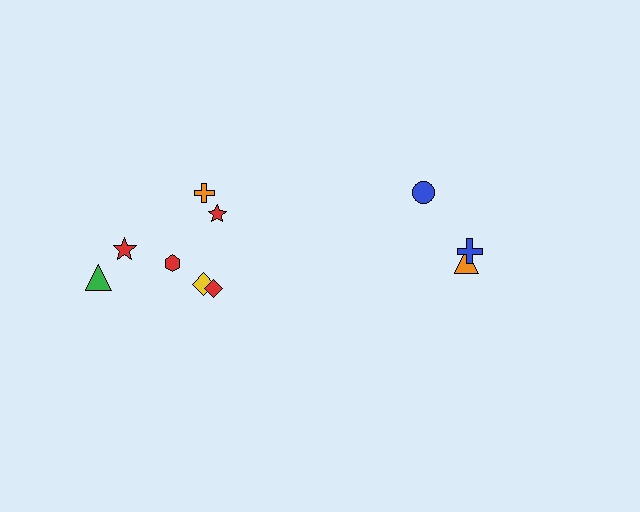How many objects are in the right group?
There are 3 objects.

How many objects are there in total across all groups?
There are 10 objects.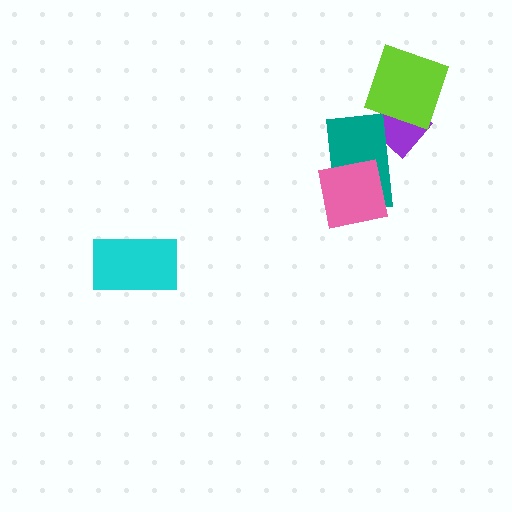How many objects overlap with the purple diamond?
2 objects overlap with the purple diamond.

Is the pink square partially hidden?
No, no other shape covers it.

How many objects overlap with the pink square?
1 object overlaps with the pink square.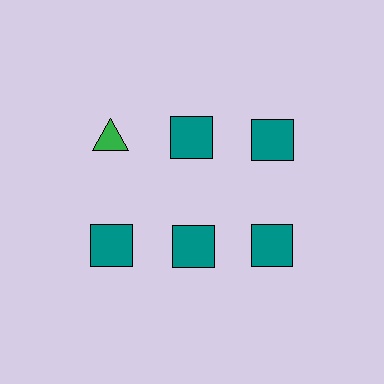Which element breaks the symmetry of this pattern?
The green triangle in the top row, leftmost column breaks the symmetry. All other shapes are teal squares.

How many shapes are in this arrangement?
There are 6 shapes arranged in a grid pattern.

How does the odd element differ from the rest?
It differs in both color (green instead of teal) and shape (triangle instead of square).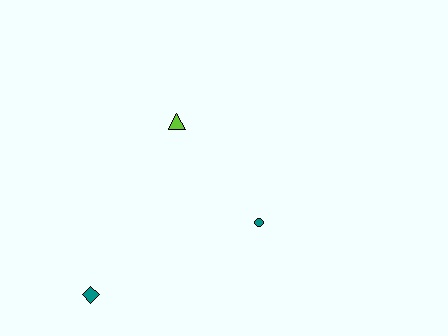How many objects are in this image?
There are 3 objects.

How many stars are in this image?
There are no stars.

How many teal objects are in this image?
There are 2 teal objects.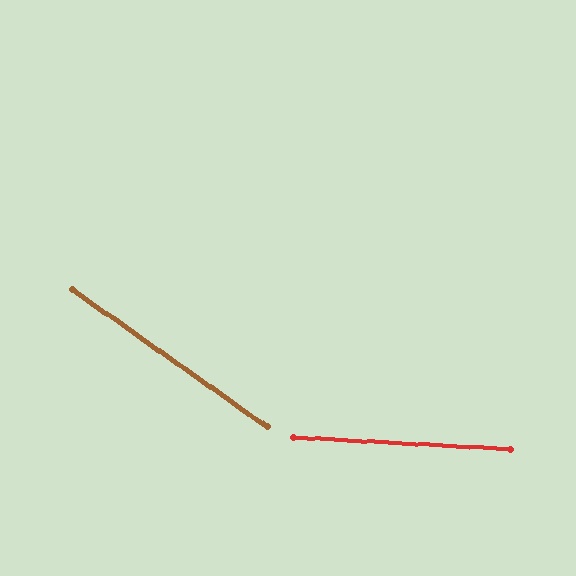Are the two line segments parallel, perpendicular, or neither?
Neither parallel nor perpendicular — they differ by about 32°.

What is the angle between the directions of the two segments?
Approximately 32 degrees.